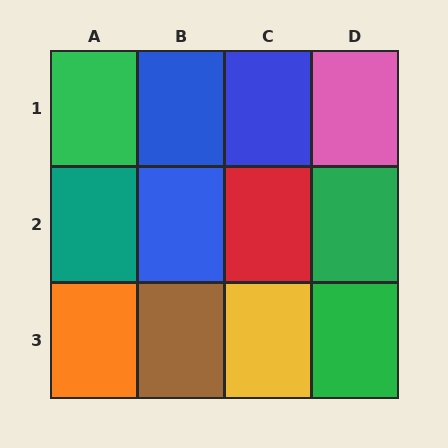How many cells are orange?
1 cell is orange.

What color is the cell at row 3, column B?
Brown.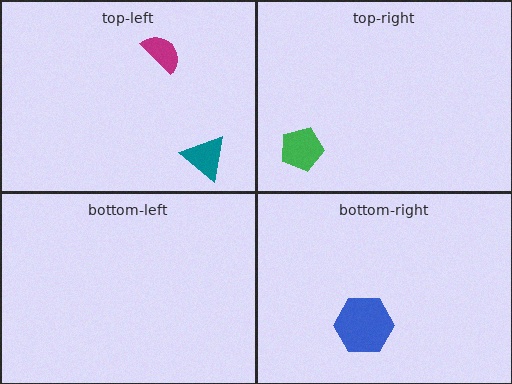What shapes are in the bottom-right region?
The blue hexagon.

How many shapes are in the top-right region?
1.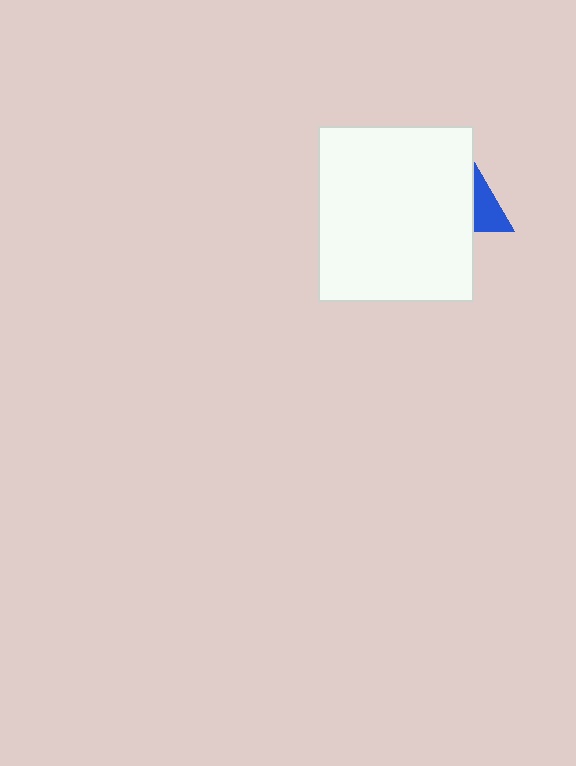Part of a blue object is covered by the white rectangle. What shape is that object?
It is a triangle.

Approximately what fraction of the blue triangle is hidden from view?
Roughly 62% of the blue triangle is hidden behind the white rectangle.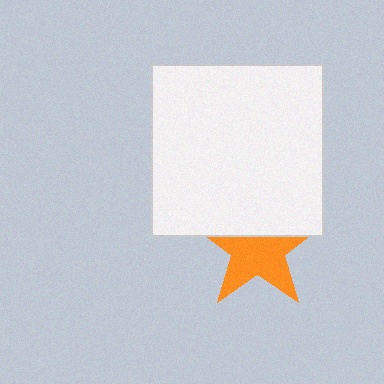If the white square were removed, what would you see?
You would see the complete orange star.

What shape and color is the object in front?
The object in front is a white square.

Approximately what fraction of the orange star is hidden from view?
Roughly 39% of the orange star is hidden behind the white square.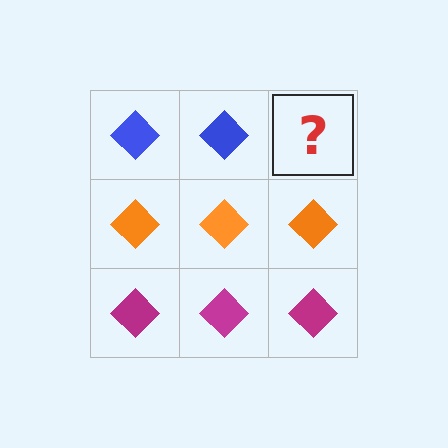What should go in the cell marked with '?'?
The missing cell should contain a blue diamond.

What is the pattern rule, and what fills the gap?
The rule is that each row has a consistent color. The gap should be filled with a blue diamond.